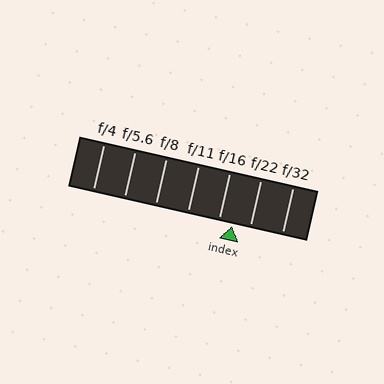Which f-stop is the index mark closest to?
The index mark is closest to f/16.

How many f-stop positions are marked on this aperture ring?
There are 7 f-stop positions marked.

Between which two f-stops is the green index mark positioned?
The index mark is between f/16 and f/22.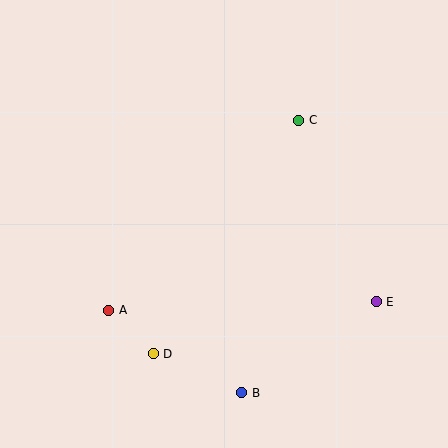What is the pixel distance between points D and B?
The distance between D and B is 96 pixels.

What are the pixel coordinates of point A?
Point A is at (109, 310).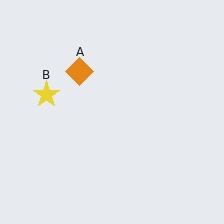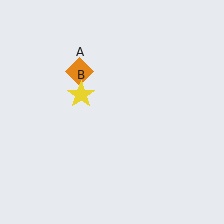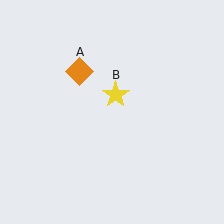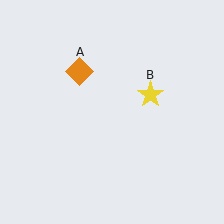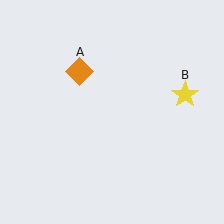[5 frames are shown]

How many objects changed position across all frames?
1 object changed position: yellow star (object B).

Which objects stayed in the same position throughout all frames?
Orange diamond (object A) remained stationary.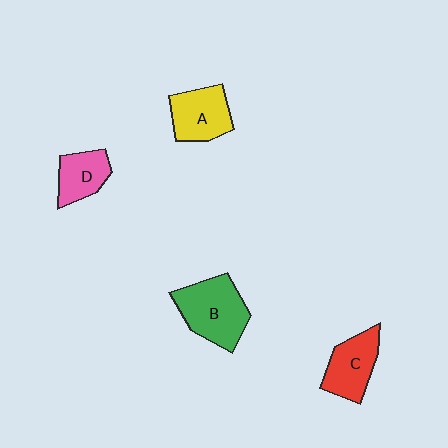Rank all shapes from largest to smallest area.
From largest to smallest: B (green), A (yellow), C (red), D (pink).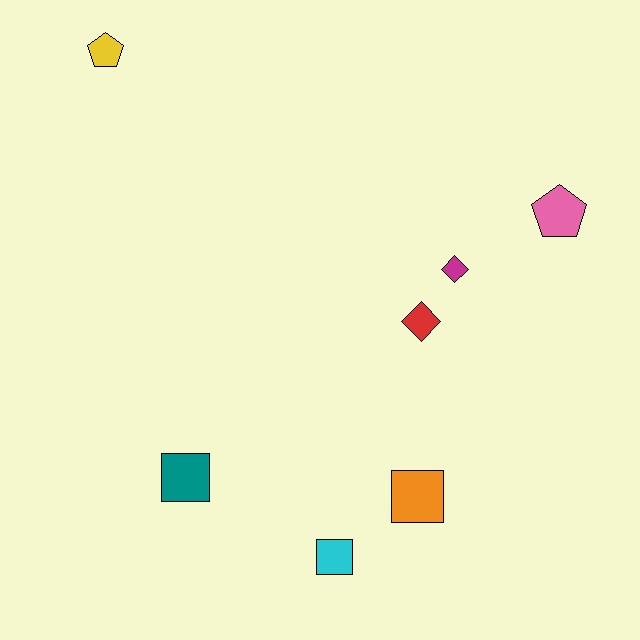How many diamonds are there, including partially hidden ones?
There are 2 diamonds.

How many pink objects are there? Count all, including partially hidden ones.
There is 1 pink object.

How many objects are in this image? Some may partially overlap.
There are 7 objects.